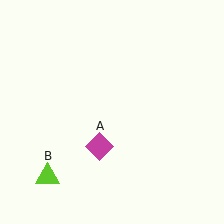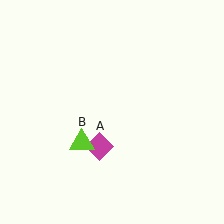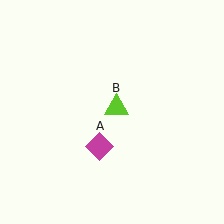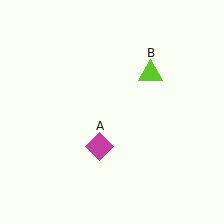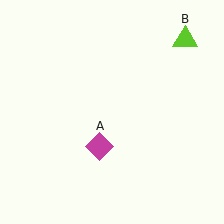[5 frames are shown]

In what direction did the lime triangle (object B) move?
The lime triangle (object B) moved up and to the right.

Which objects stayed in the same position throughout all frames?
Magenta diamond (object A) remained stationary.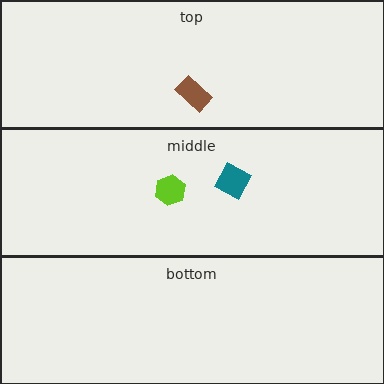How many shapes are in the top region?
1.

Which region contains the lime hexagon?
The middle region.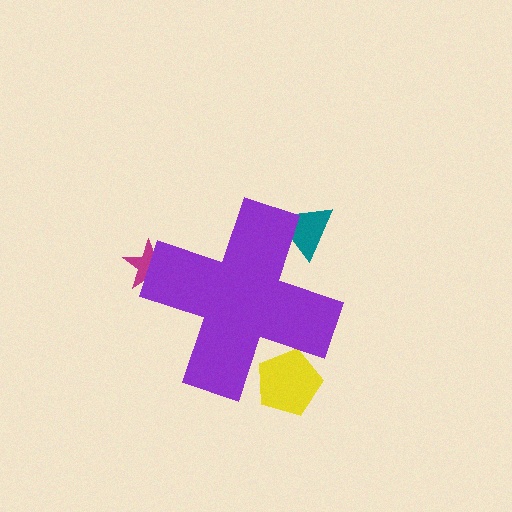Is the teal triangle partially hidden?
Yes, the teal triangle is partially hidden behind the purple cross.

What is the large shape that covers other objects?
A purple cross.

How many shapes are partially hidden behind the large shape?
3 shapes are partially hidden.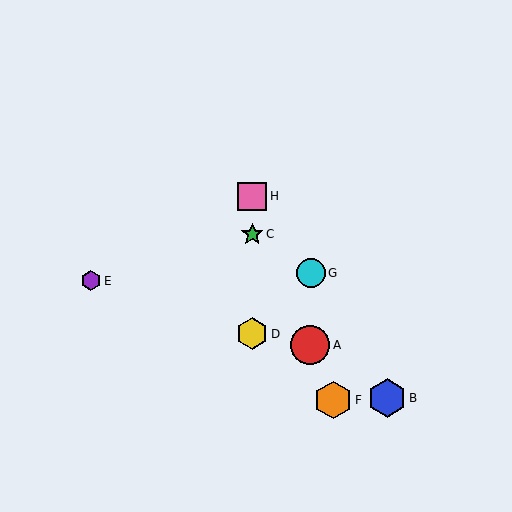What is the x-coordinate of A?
Object A is at x≈310.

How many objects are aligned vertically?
3 objects (C, D, H) are aligned vertically.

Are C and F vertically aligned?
No, C is at x≈252 and F is at x≈333.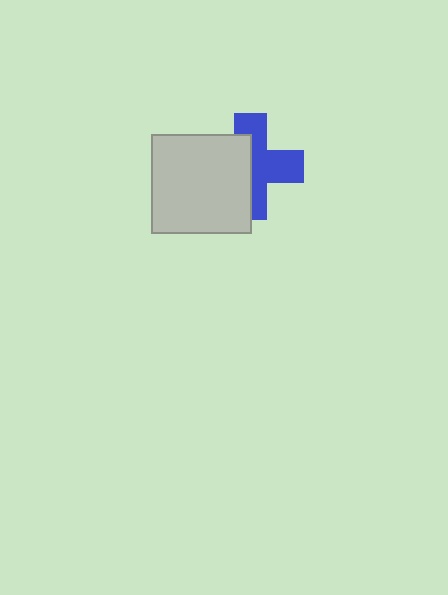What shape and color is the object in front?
The object in front is a light gray square.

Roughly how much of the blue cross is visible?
About half of it is visible (roughly 54%).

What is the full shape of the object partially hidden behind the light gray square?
The partially hidden object is a blue cross.